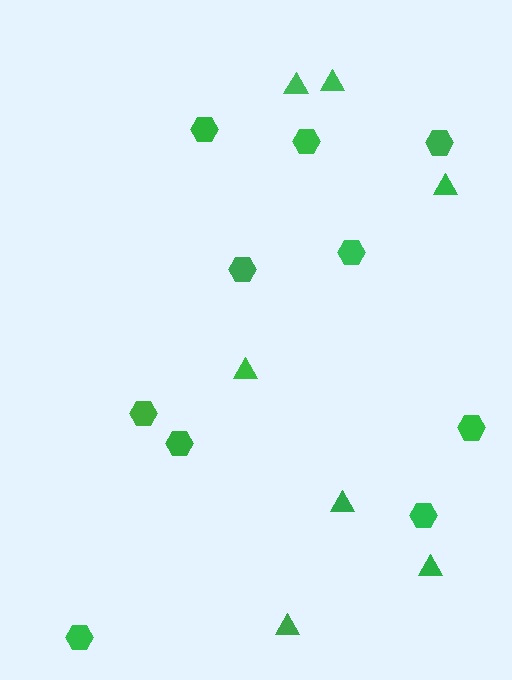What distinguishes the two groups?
There are 2 groups: one group of hexagons (10) and one group of triangles (7).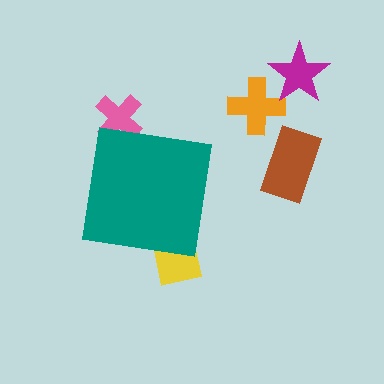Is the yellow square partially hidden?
Yes, the yellow square is partially hidden behind the teal square.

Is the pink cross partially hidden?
Yes, the pink cross is partially hidden behind the teal square.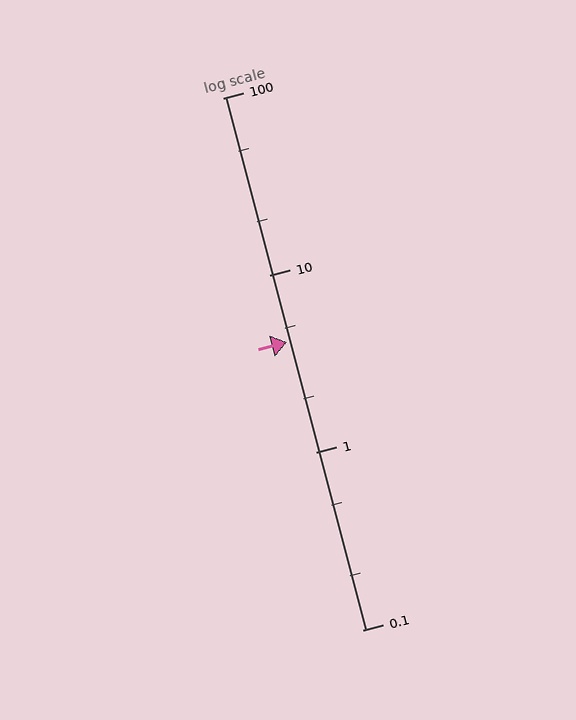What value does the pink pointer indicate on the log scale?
The pointer indicates approximately 4.2.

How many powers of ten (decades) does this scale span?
The scale spans 3 decades, from 0.1 to 100.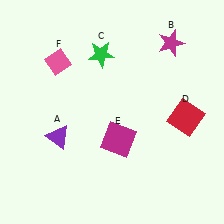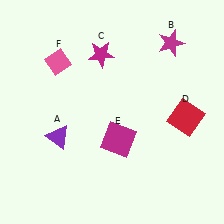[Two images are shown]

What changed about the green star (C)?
In Image 1, C is green. In Image 2, it changed to magenta.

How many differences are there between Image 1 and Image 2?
There is 1 difference between the two images.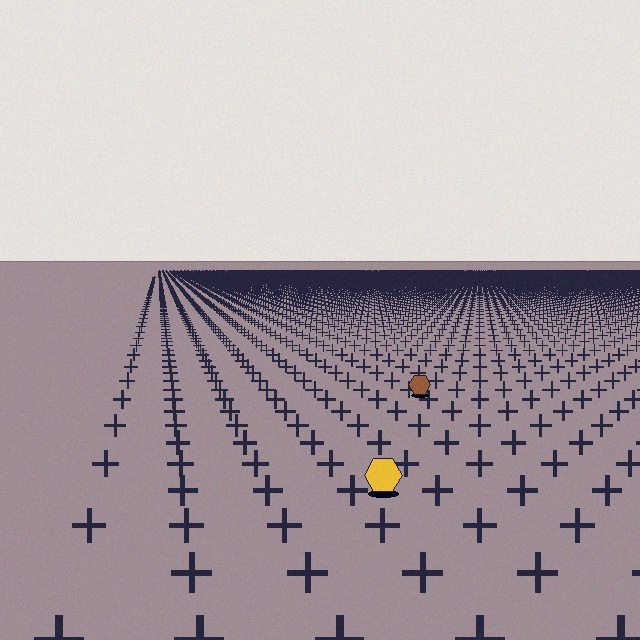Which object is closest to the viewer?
The yellow hexagon is closest. The texture marks near it are larger and more spread out.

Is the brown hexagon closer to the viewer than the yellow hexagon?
No. The yellow hexagon is closer — you can tell from the texture gradient: the ground texture is coarser near it.